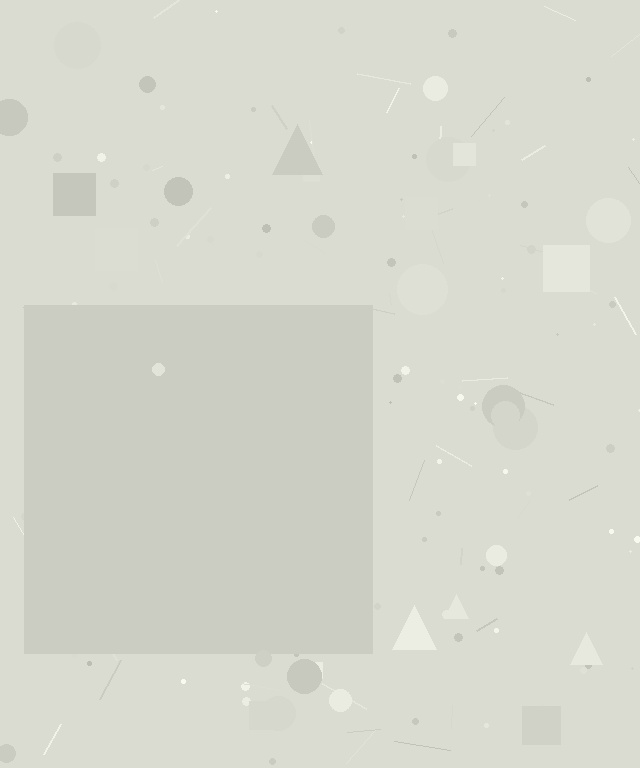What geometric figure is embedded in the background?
A square is embedded in the background.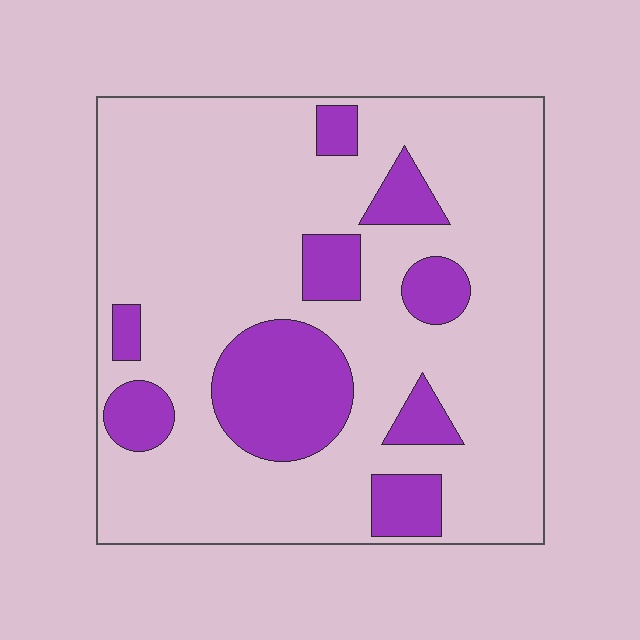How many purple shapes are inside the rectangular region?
9.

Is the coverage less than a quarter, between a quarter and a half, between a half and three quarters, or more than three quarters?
Less than a quarter.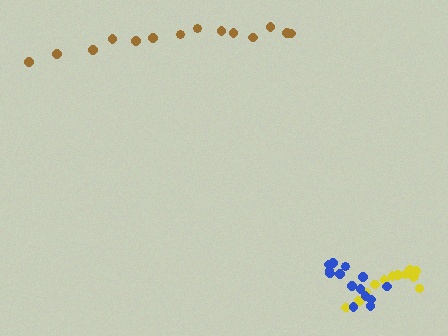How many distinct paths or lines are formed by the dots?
There are 3 distinct paths.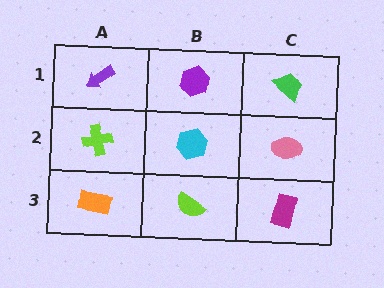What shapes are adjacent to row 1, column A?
A lime cross (row 2, column A), a purple hexagon (row 1, column B).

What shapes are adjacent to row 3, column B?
A cyan hexagon (row 2, column B), an orange rectangle (row 3, column A), a magenta rectangle (row 3, column C).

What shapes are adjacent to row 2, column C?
A green trapezoid (row 1, column C), a magenta rectangle (row 3, column C), a cyan hexagon (row 2, column B).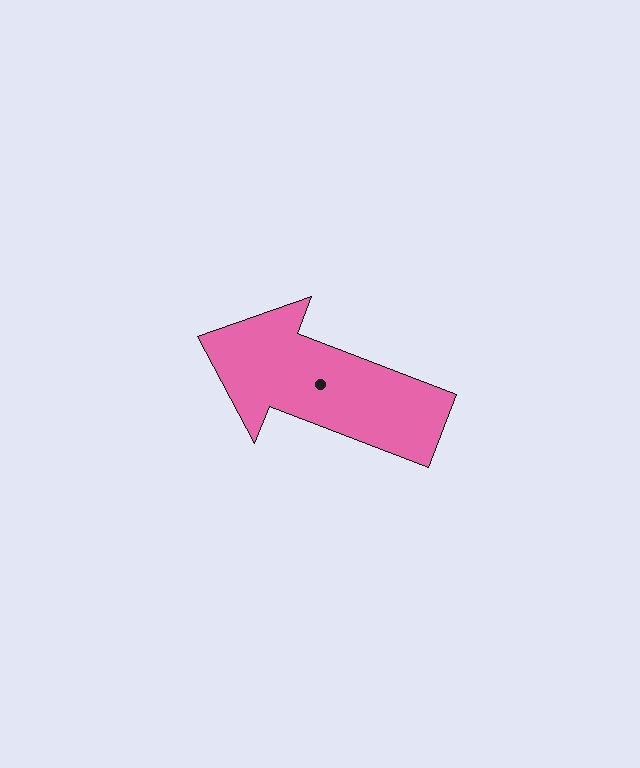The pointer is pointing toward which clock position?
Roughly 10 o'clock.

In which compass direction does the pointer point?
West.